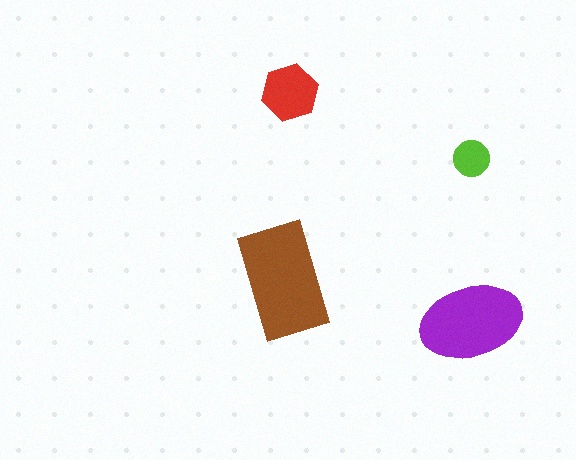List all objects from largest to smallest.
The brown rectangle, the purple ellipse, the red hexagon, the lime circle.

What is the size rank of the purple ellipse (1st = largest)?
2nd.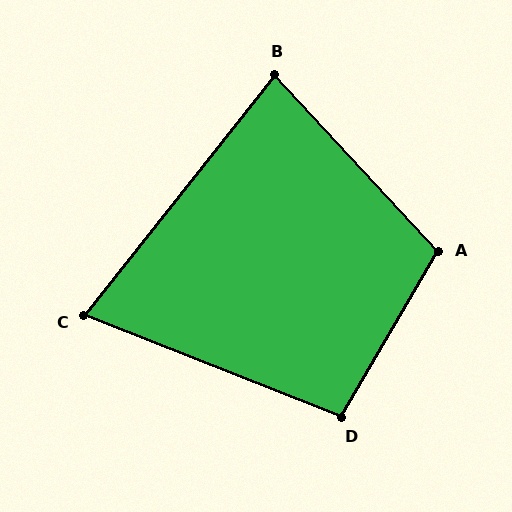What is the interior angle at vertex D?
Approximately 99 degrees (obtuse).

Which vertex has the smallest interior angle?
C, at approximately 73 degrees.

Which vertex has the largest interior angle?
A, at approximately 107 degrees.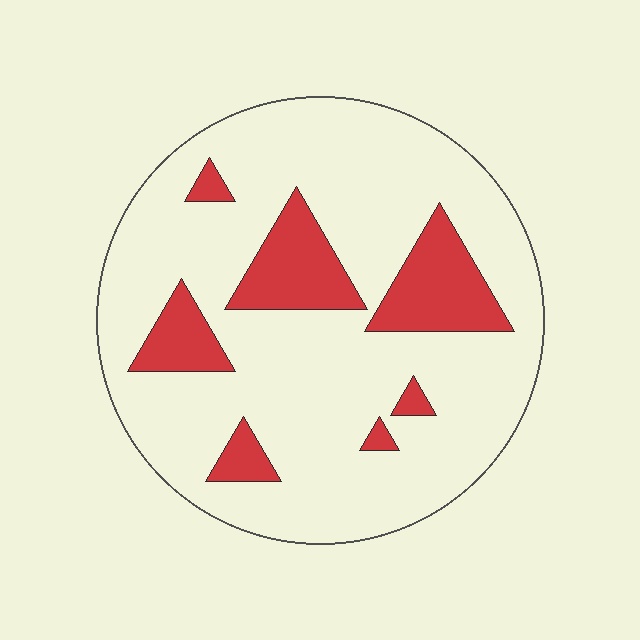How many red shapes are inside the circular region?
7.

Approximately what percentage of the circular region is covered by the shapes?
Approximately 20%.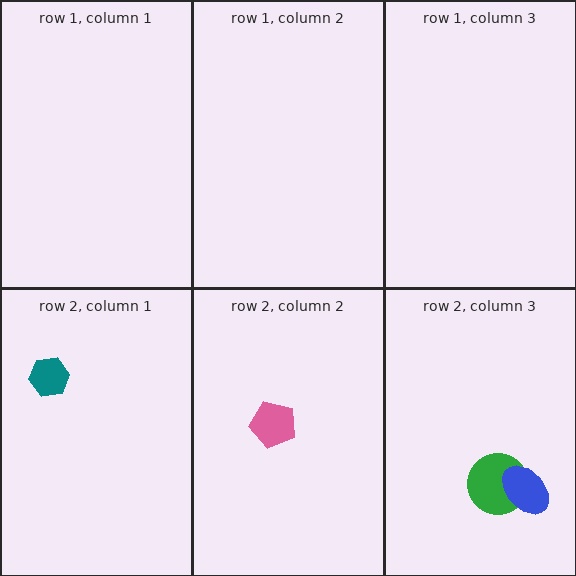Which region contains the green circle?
The row 2, column 3 region.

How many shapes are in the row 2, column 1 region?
1.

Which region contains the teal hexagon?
The row 2, column 1 region.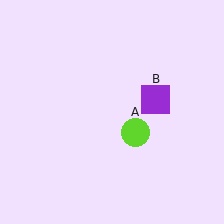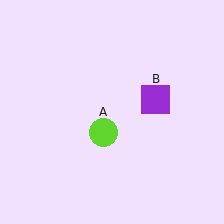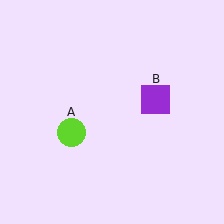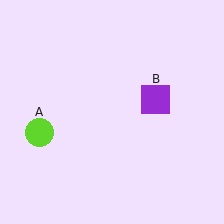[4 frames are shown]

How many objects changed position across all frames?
1 object changed position: lime circle (object A).